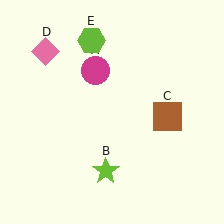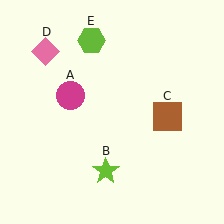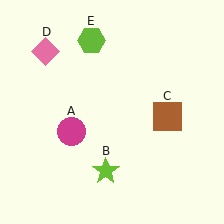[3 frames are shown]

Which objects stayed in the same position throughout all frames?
Lime star (object B) and brown square (object C) and pink diamond (object D) and lime hexagon (object E) remained stationary.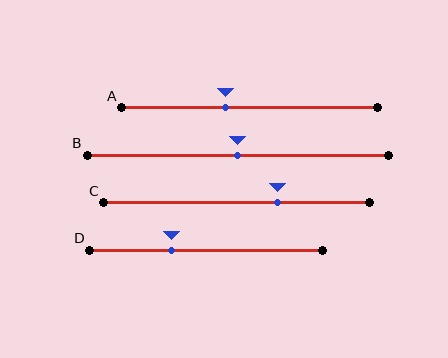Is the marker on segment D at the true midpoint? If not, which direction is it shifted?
No, the marker on segment D is shifted to the left by about 15% of the segment length.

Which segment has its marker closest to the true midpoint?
Segment B has its marker closest to the true midpoint.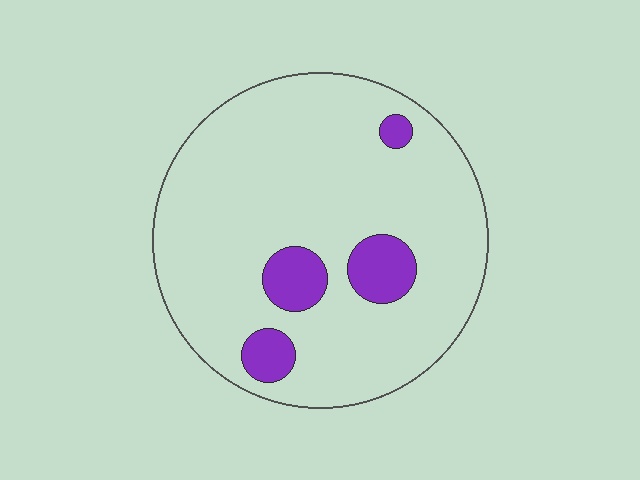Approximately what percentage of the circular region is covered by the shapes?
Approximately 10%.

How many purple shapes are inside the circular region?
4.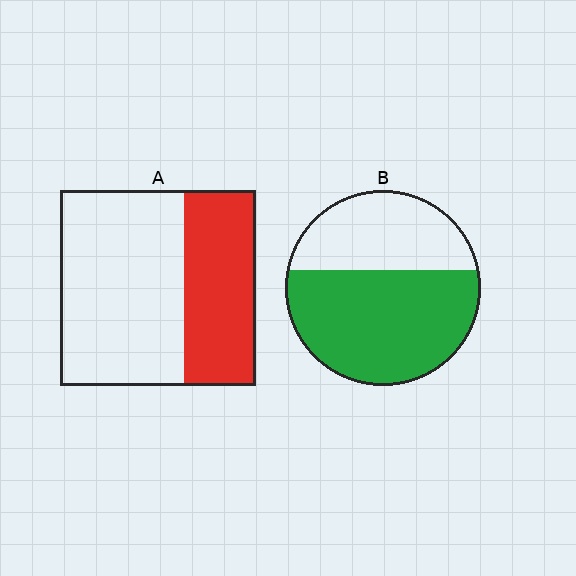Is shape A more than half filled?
No.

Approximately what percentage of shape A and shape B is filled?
A is approximately 35% and B is approximately 60%.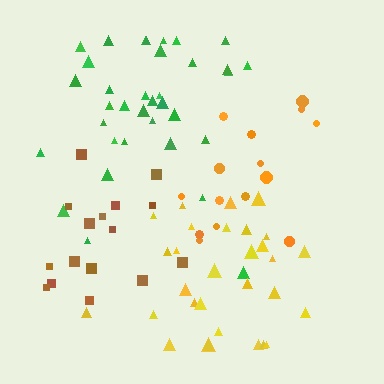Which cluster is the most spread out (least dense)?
Orange.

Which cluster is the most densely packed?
Yellow.